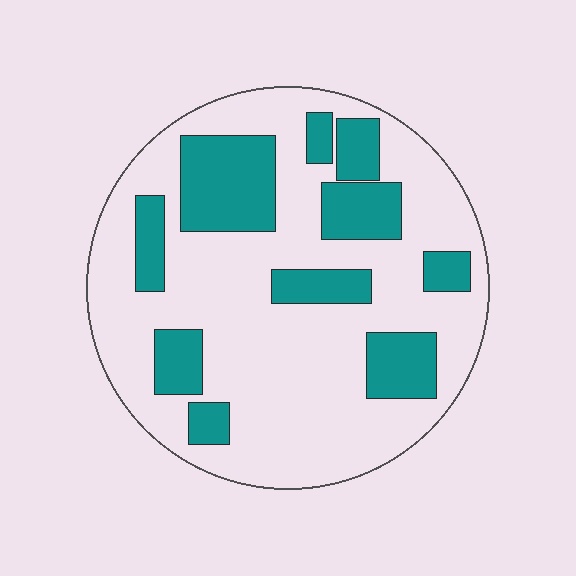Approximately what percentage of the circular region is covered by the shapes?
Approximately 30%.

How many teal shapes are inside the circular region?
10.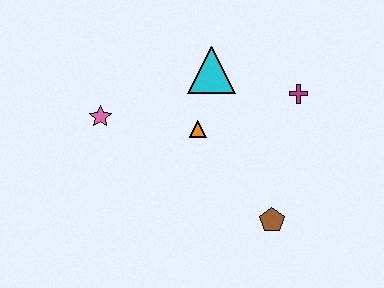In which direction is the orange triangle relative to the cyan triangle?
The orange triangle is below the cyan triangle.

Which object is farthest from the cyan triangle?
The brown pentagon is farthest from the cyan triangle.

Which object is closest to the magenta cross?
The cyan triangle is closest to the magenta cross.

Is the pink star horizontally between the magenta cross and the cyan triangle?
No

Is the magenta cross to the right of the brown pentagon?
Yes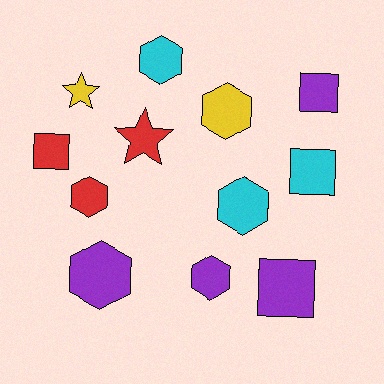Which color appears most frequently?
Purple, with 4 objects.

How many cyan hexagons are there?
There are 2 cyan hexagons.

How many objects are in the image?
There are 12 objects.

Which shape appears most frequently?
Hexagon, with 6 objects.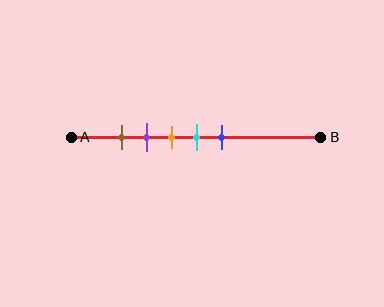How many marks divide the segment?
There are 5 marks dividing the segment.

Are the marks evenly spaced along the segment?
Yes, the marks are approximately evenly spaced.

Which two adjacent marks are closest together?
The brown and purple marks are the closest adjacent pair.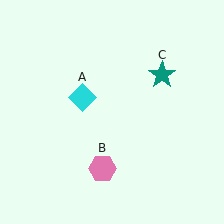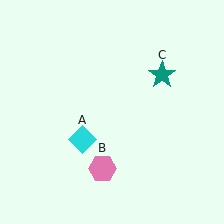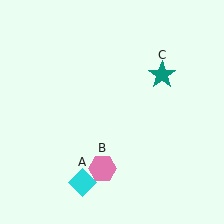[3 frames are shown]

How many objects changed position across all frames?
1 object changed position: cyan diamond (object A).